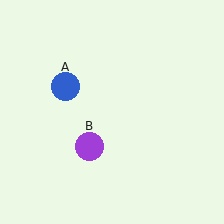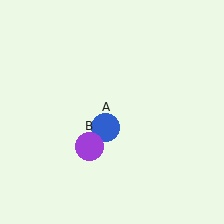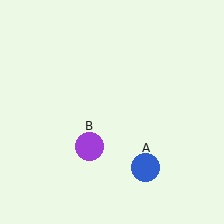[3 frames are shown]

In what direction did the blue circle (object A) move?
The blue circle (object A) moved down and to the right.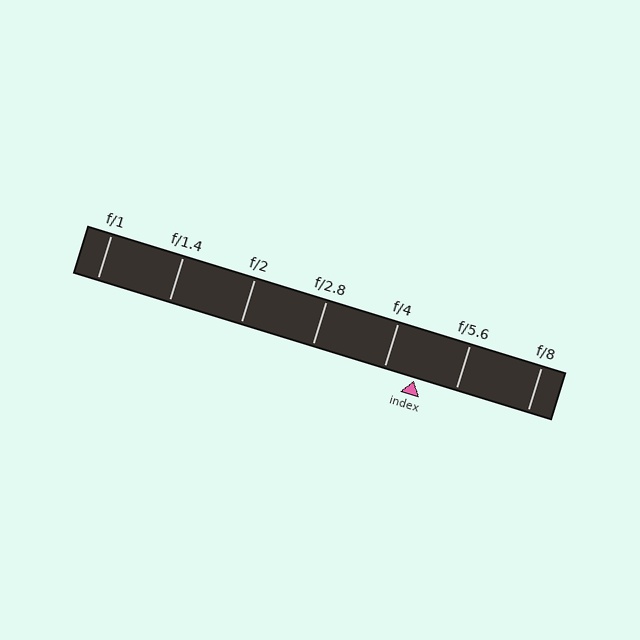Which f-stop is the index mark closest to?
The index mark is closest to f/4.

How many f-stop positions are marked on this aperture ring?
There are 7 f-stop positions marked.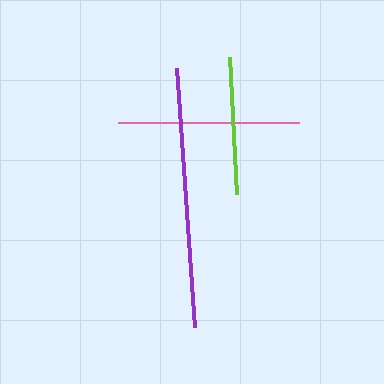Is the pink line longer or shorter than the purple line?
The purple line is longer than the pink line.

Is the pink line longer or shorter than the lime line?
The pink line is longer than the lime line.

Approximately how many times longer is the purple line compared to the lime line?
The purple line is approximately 1.9 times the length of the lime line.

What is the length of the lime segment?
The lime segment is approximately 138 pixels long.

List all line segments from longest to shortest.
From longest to shortest: purple, pink, lime.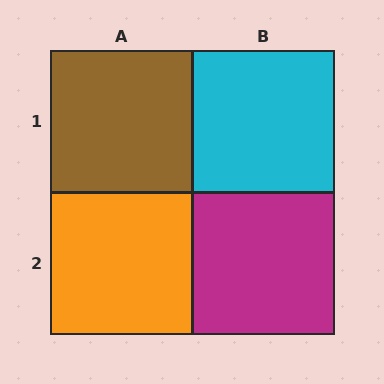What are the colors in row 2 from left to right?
Orange, magenta.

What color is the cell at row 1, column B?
Cyan.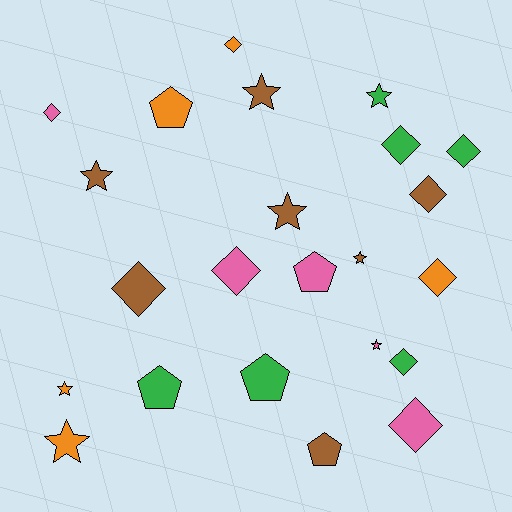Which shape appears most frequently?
Diamond, with 10 objects.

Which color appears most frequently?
Brown, with 7 objects.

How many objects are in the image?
There are 23 objects.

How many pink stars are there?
There is 1 pink star.